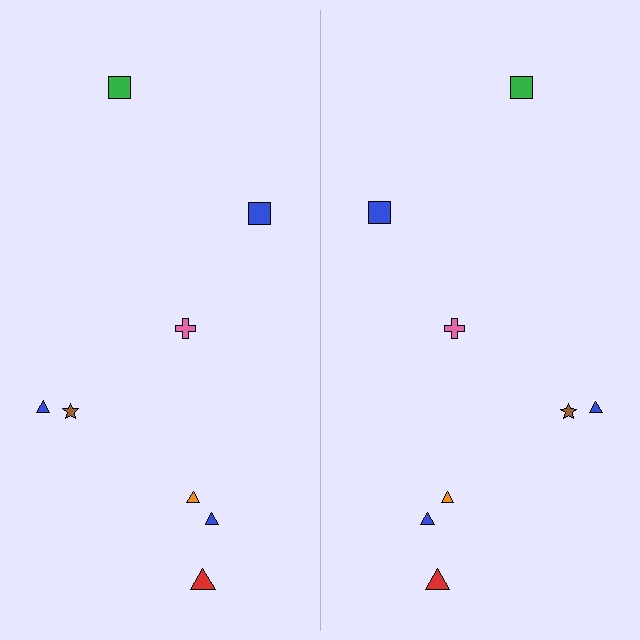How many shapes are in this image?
There are 16 shapes in this image.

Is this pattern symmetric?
Yes, this pattern has bilateral (reflection) symmetry.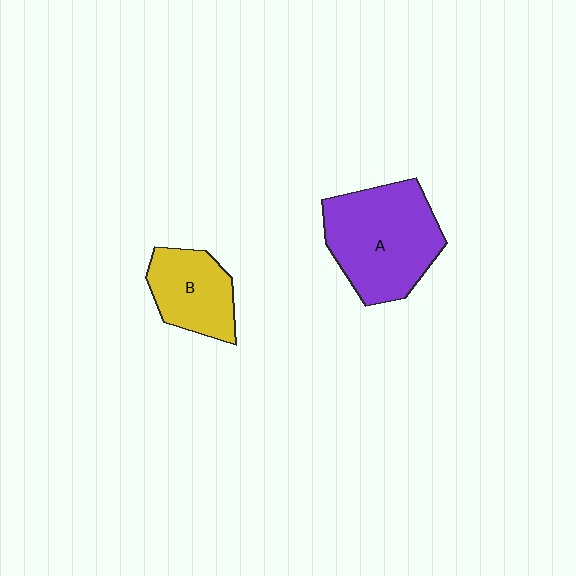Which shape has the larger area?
Shape A (purple).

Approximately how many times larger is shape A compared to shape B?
Approximately 1.7 times.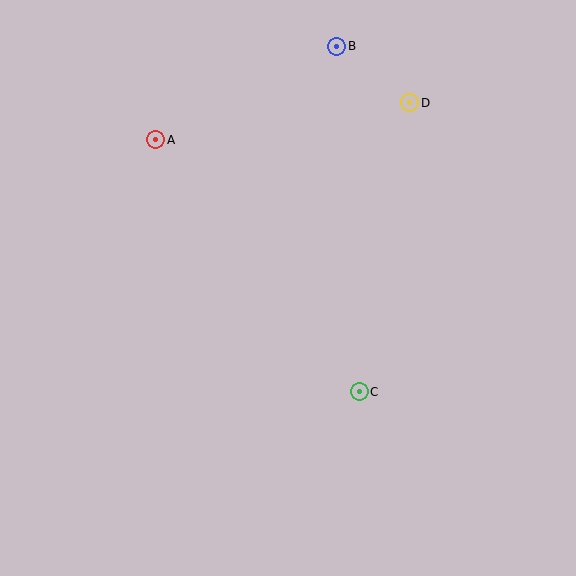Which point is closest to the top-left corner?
Point A is closest to the top-left corner.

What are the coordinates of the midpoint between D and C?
The midpoint between D and C is at (384, 247).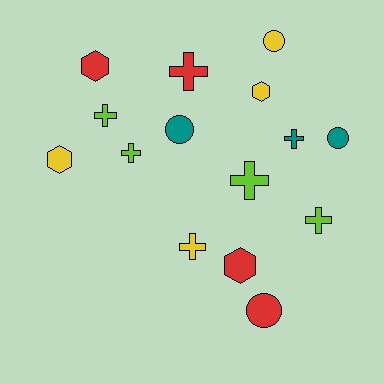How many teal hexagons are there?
There are no teal hexagons.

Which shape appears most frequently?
Cross, with 7 objects.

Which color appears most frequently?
Red, with 4 objects.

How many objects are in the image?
There are 15 objects.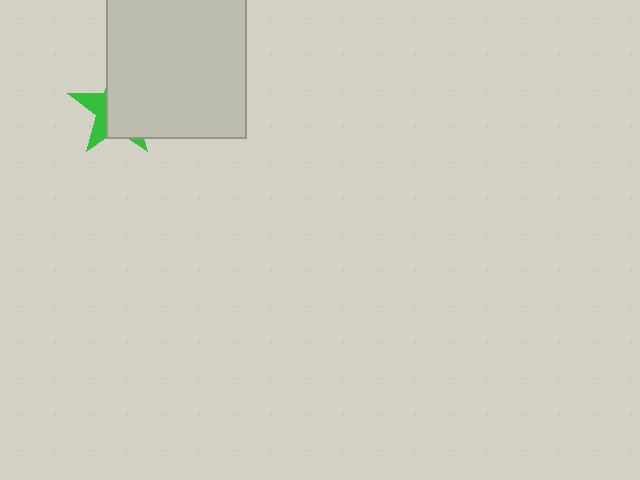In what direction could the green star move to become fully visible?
The green star could move left. That would shift it out from behind the light gray rectangle entirely.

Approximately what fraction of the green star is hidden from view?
Roughly 68% of the green star is hidden behind the light gray rectangle.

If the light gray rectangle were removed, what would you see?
You would see the complete green star.